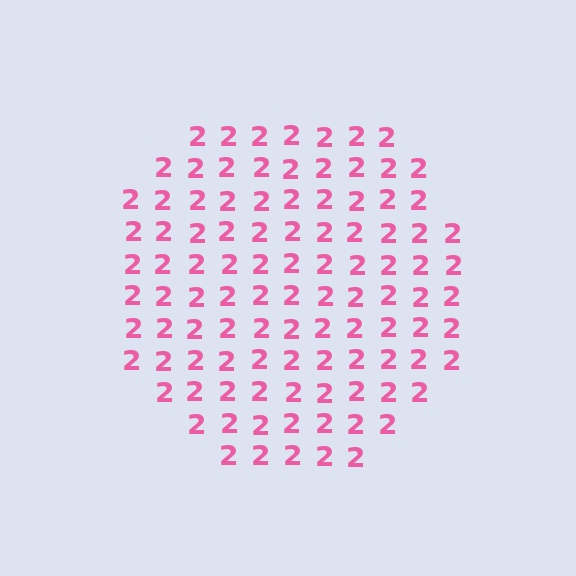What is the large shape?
The large shape is a circle.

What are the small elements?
The small elements are digit 2's.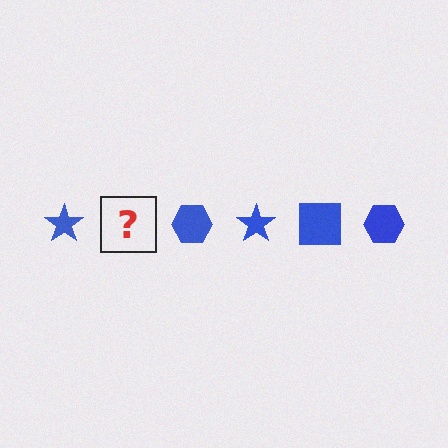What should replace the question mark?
The question mark should be replaced with a blue square.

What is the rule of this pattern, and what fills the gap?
The rule is that the pattern cycles through star, square, hexagon shapes in blue. The gap should be filled with a blue square.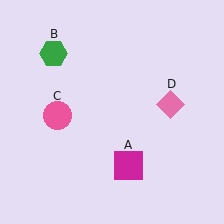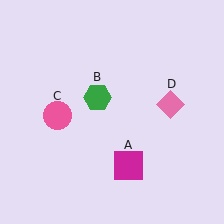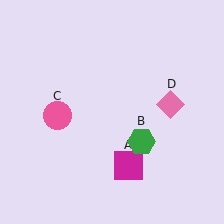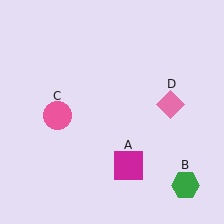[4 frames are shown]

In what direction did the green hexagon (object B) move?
The green hexagon (object B) moved down and to the right.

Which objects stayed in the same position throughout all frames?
Magenta square (object A) and pink circle (object C) and pink diamond (object D) remained stationary.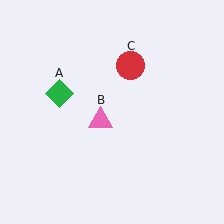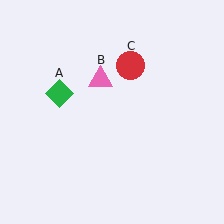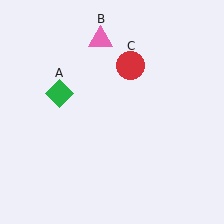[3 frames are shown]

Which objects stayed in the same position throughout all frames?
Green diamond (object A) and red circle (object C) remained stationary.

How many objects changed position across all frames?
1 object changed position: pink triangle (object B).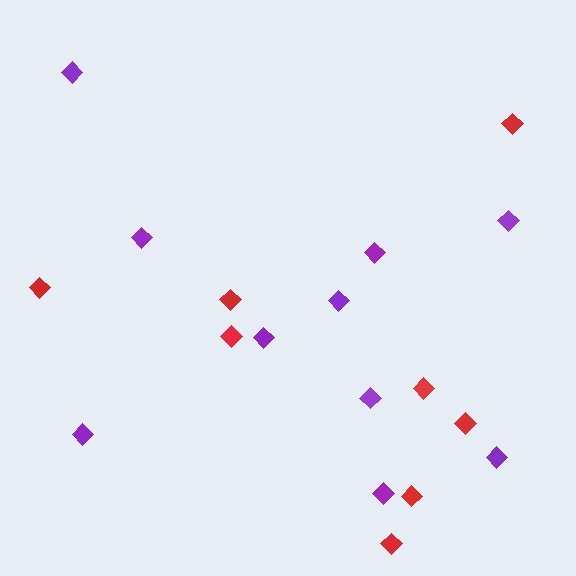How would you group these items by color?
There are 2 groups: one group of red diamonds (8) and one group of purple diamonds (10).